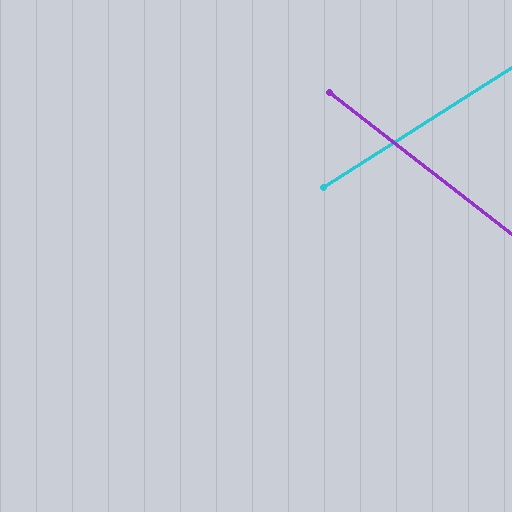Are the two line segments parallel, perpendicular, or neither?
Neither parallel nor perpendicular — they differ by about 70°.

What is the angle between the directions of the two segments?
Approximately 70 degrees.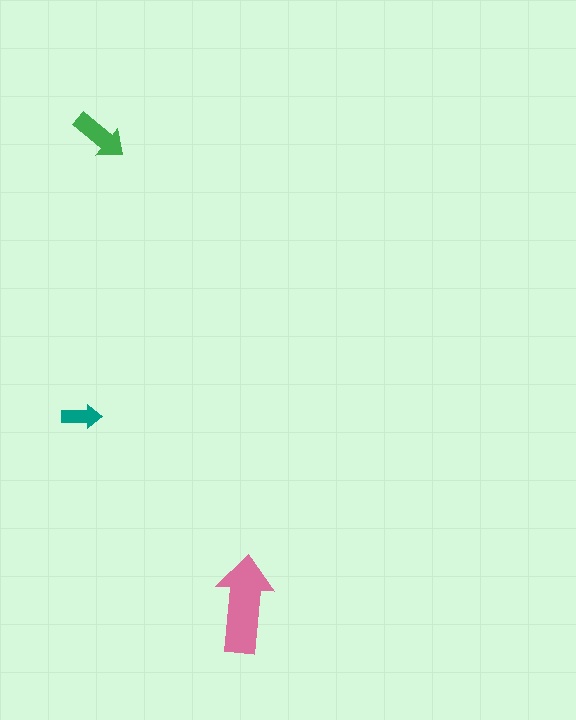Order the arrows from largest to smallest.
the pink one, the green one, the teal one.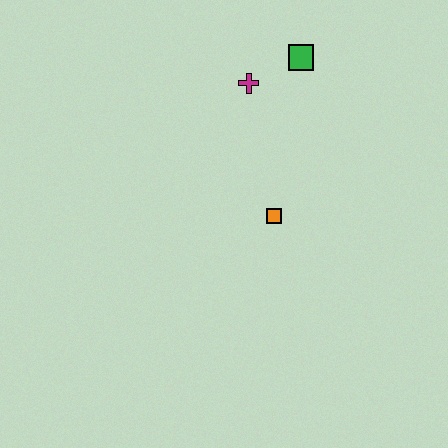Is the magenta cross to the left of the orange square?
Yes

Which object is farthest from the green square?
The orange square is farthest from the green square.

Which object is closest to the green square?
The magenta cross is closest to the green square.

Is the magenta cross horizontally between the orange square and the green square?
No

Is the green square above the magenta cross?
Yes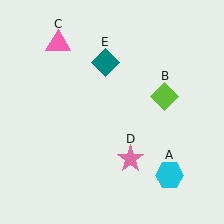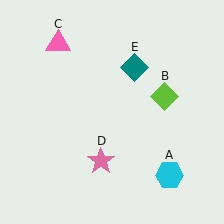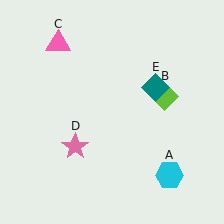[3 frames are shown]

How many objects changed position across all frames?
2 objects changed position: pink star (object D), teal diamond (object E).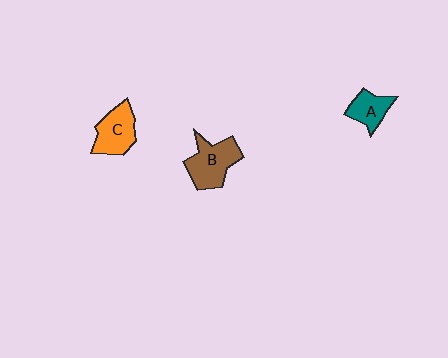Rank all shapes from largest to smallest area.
From largest to smallest: B (brown), C (orange), A (teal).